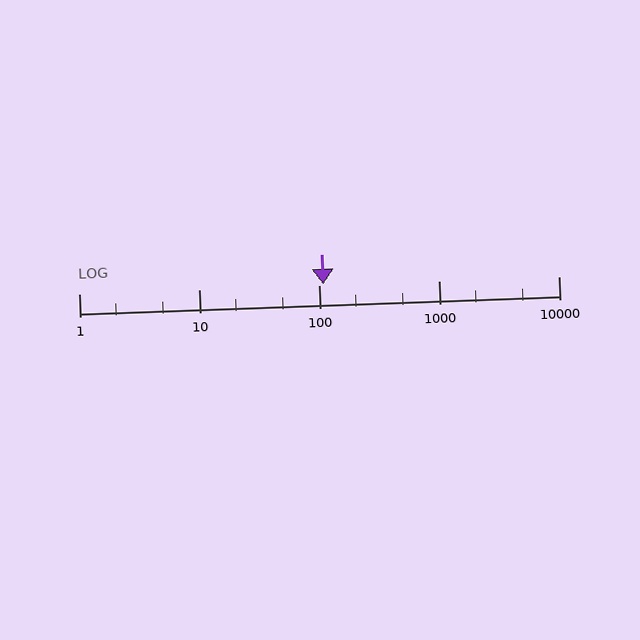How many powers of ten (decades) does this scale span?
The scale spans 4 decades, from 1 to 10000.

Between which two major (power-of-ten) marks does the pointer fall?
The pointer is between 100 and 1000.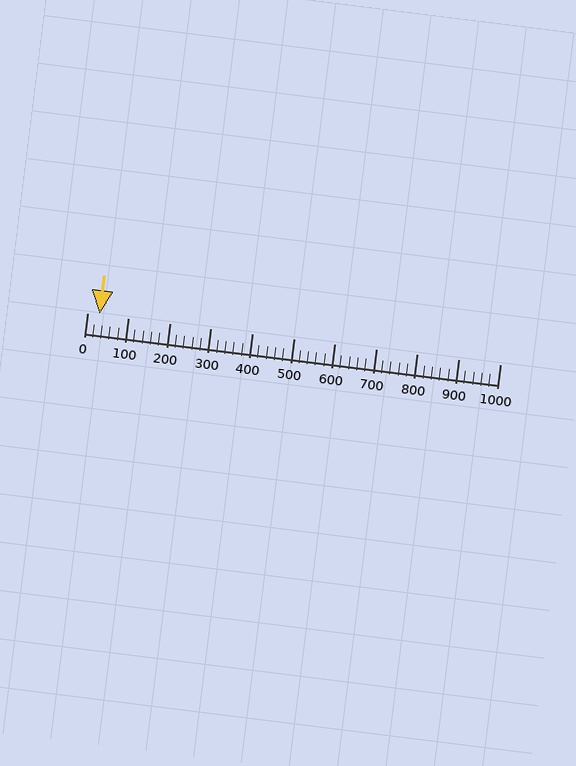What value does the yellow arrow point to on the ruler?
The yellow arrow points to approximately 30.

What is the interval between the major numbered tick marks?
The major tick marks are spaced 100 units apart.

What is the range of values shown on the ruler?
The ruler shows values from 0 to 1000.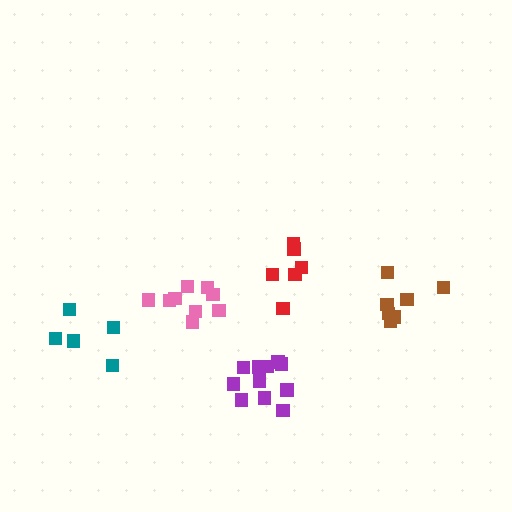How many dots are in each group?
Group 1: 11 dots, Group 2: 6 dots, Group 3: 5 dots, Group 4: 7 dots, Group 5: 9 dots (38 total).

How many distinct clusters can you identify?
There are 5 distinct clusters.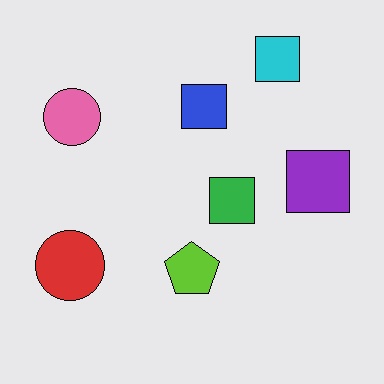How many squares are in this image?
There are 4 squares.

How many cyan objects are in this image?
There is 1 cyan object.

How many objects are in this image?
There are 7 objects.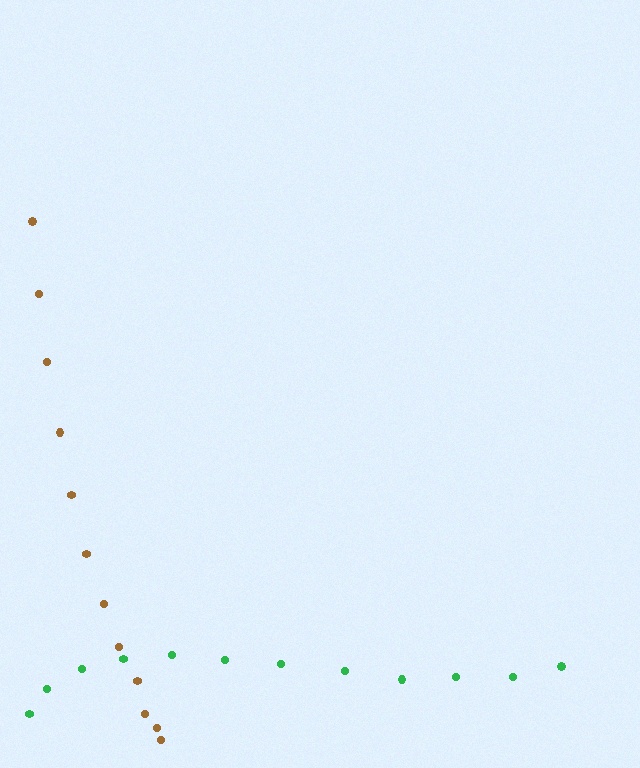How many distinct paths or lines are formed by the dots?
There are 2 distinct paths.